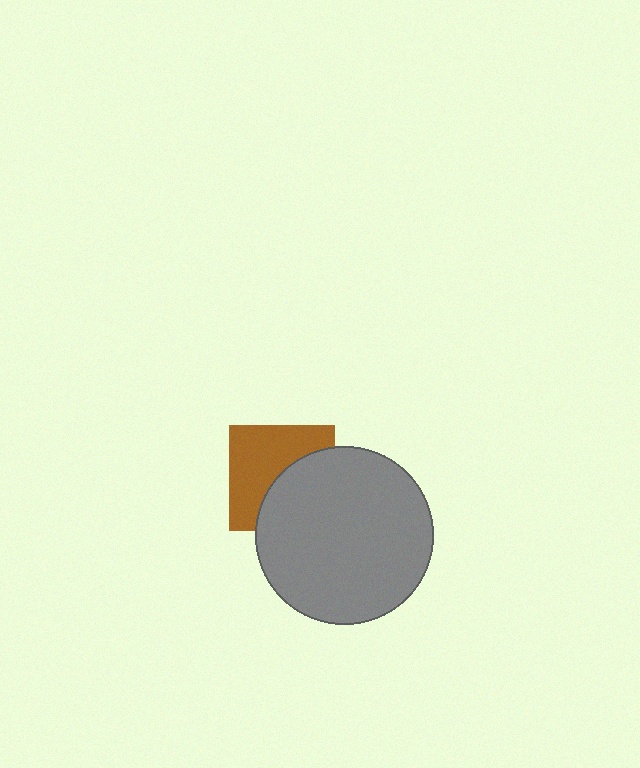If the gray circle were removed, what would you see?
You would see the complete brown square.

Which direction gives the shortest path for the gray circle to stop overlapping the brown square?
Moving toward the lower-right gives the shortest separation.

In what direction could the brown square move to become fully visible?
The brown square could move toward the upper-left. That would shift it out from behind the gray circle entirely.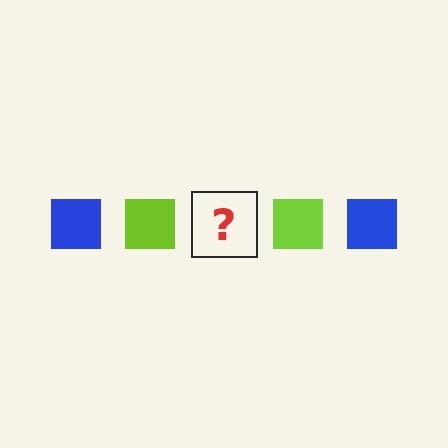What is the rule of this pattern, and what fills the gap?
The rule is that the pattern cycles through blue, lime squares. The gap should be filled with a blue square.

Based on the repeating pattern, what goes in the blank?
The blank should be a blue square.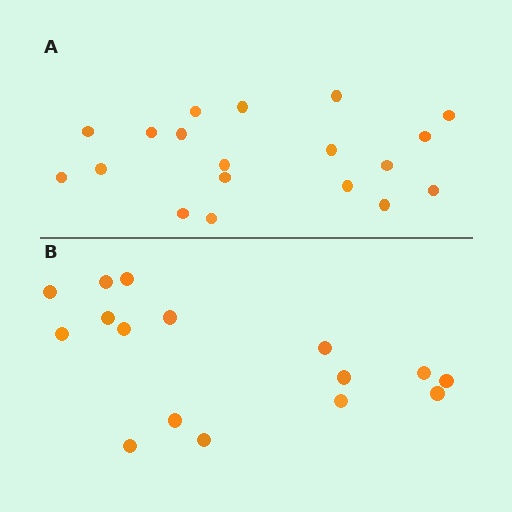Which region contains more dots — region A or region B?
Region A (the top region) has more dots.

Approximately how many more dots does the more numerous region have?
Region A has just a few more — roughly 2 or 3 more dots than region B.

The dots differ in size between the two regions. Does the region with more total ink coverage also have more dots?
No. Region B has more total ink coverage because its dots are larger, but region A actually contains more individual dots. Total area can be misleading — the number of items is what matters here.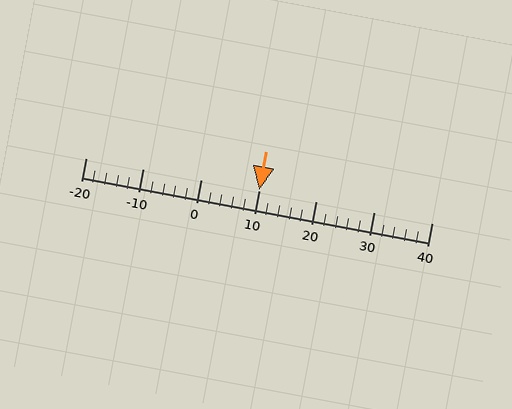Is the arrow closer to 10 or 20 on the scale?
The arrow is closer to 10.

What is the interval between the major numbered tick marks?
The major tick marks are spaced 10 units apart.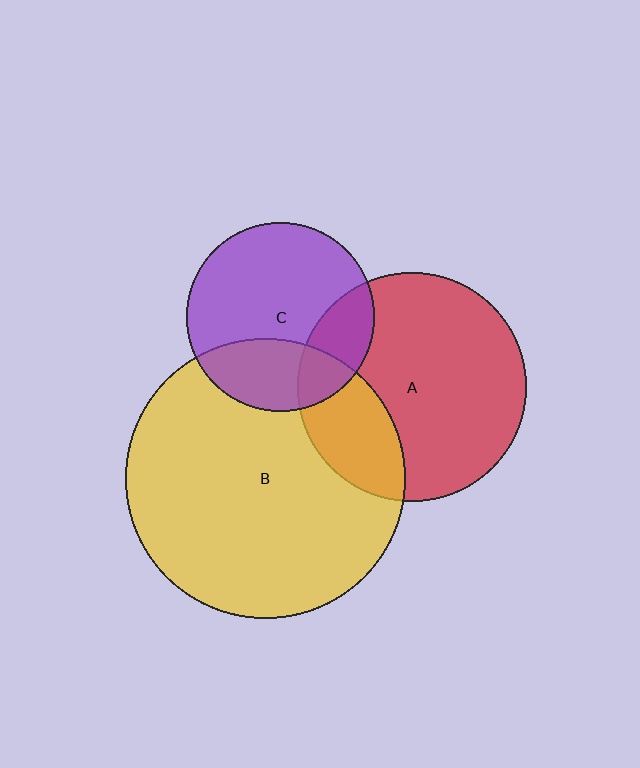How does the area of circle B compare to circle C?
Approximately 2.2 times.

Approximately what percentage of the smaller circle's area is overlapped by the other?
Approximately 25%.